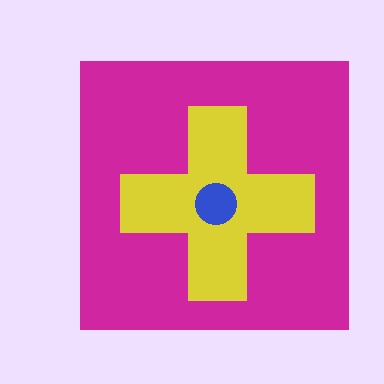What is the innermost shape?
The blue circle.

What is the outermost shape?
The magenta square.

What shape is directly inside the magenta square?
The yellow cross.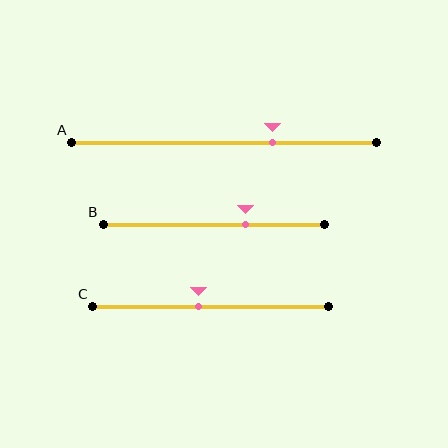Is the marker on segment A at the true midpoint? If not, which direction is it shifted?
No, the marker on segment A is shifted to the right by about 16% of the segment length.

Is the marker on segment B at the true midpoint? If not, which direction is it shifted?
No, the marker on segment B is shifted to the right by about 14% of the segment length.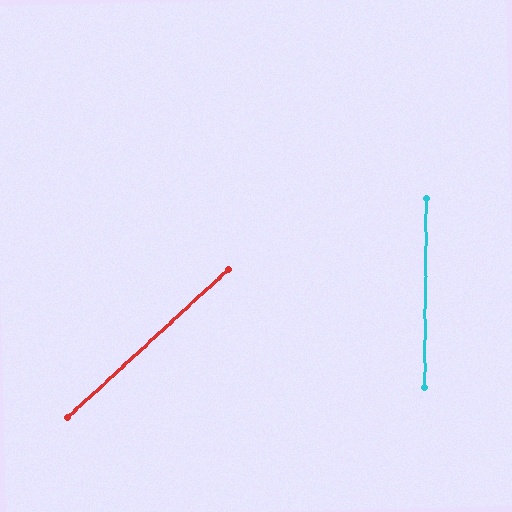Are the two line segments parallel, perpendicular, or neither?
Neither parallel nor perpendicular — they differ by about 47°.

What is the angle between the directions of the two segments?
Approximately 47 degrees.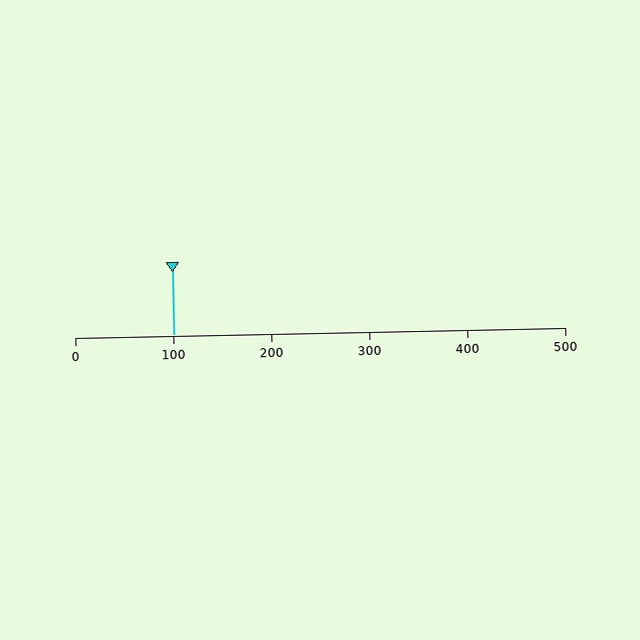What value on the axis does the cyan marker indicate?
The marker indicates approximately 100.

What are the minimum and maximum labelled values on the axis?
The axis runs from 0 to 500.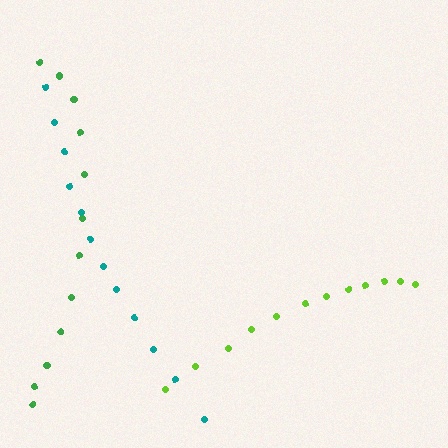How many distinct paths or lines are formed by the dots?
There are 3 distinct paths.